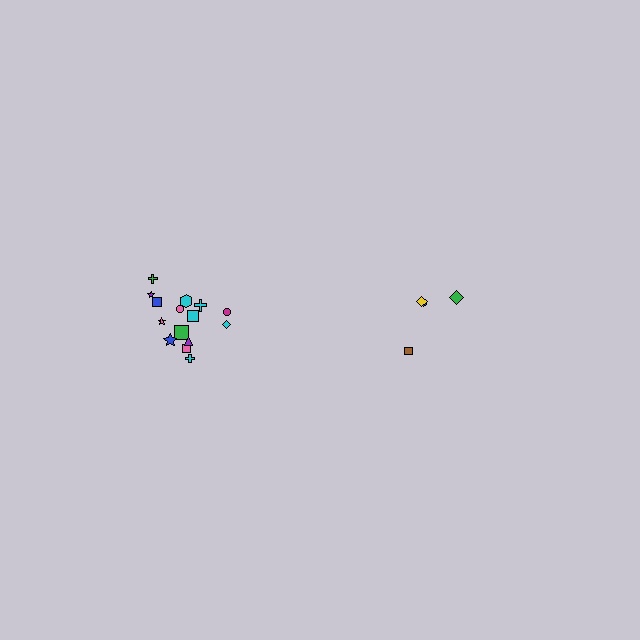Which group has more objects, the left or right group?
The left group.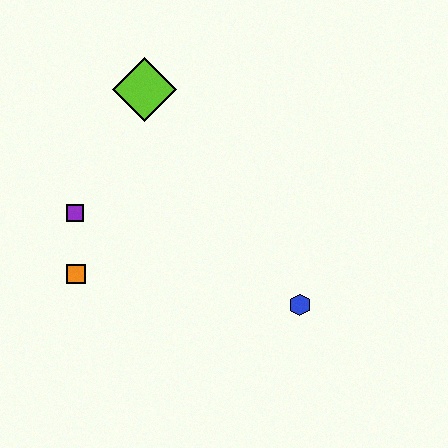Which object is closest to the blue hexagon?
The orange square is closest to the blue hexagon.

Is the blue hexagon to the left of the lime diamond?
No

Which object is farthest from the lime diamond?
The blue hexagon is farthest from the lime diamond.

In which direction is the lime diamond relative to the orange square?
The lime diamond is above the orange square.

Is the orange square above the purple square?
No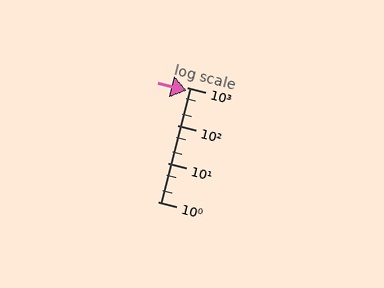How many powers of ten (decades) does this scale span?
The scale spans 3 decades, from 1 to 1000.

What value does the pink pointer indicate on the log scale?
The pointer indicates approximately 800.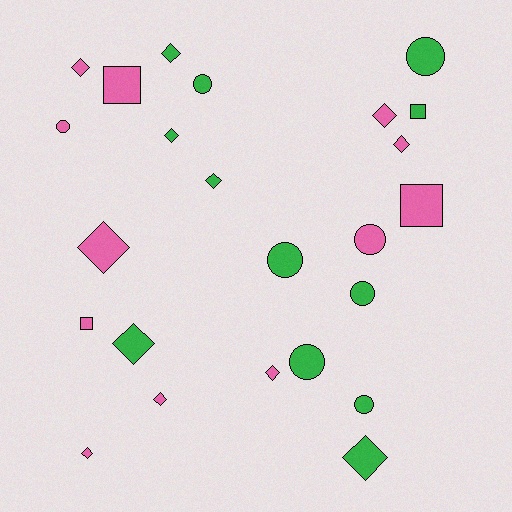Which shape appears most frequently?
Diamond, with 12 objects.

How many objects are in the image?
There are 24 objects.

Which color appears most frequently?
Pink, with 12 objects.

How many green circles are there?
There are 6 green circles.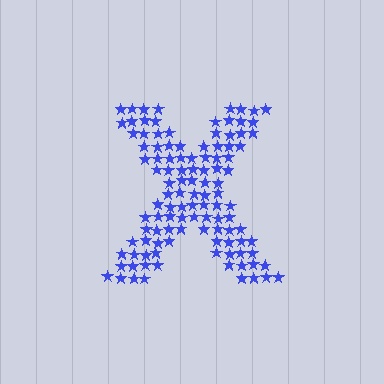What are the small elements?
The small elements are stars.